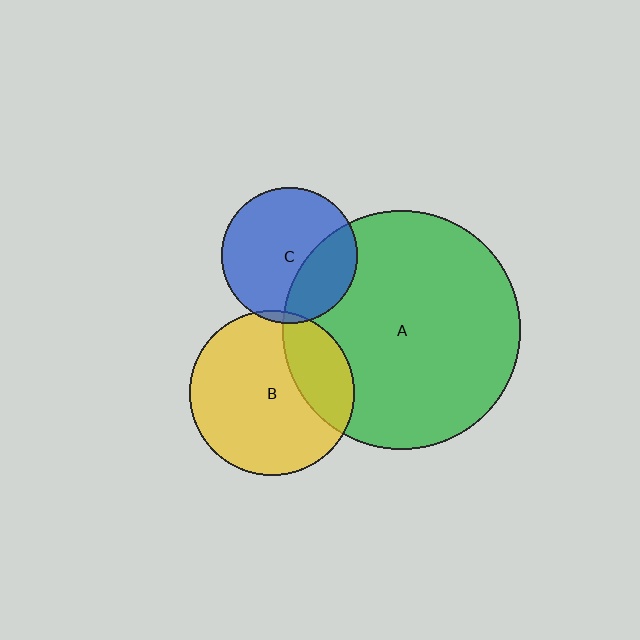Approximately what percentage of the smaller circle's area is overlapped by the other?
Approximately 25%.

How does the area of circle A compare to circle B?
Approximately 2.1 times.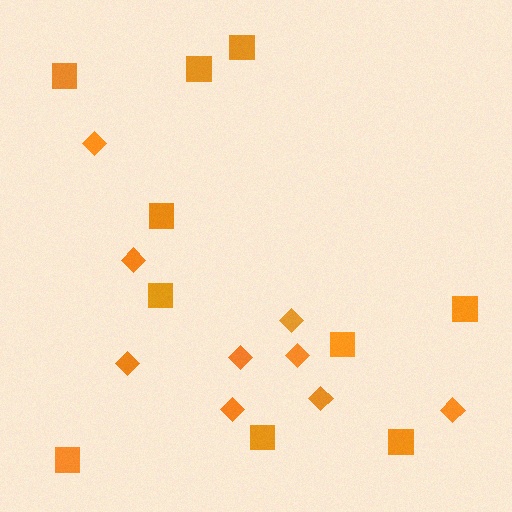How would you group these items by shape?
There are 2 groups: one group of diamonds (9) and one group of squares (10).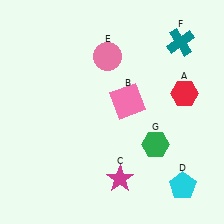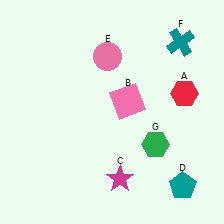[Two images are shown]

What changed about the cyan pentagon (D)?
In Image 1, D is cyan. In Image 2, it changed to teal.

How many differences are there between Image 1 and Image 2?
There is 1 difference between the two images.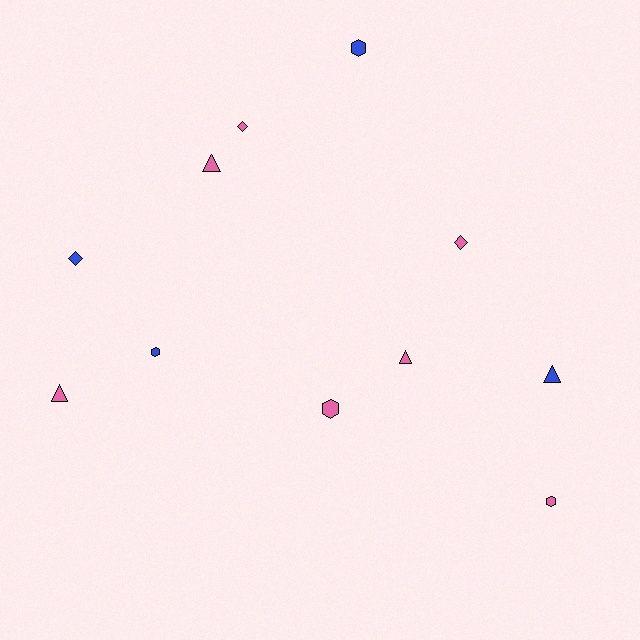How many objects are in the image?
There are 11 objects.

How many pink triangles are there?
There are 3 pink triangles.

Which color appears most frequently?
Pink, with 7 objects.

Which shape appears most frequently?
Hexagon, with 4 objects.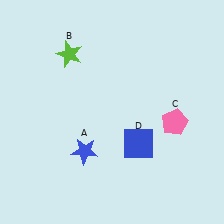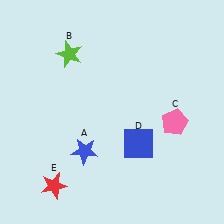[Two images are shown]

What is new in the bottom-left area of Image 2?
A red star (E) was added in the bottom-left area of Image 2.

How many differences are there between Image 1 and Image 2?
There is 1 difference between the two images.